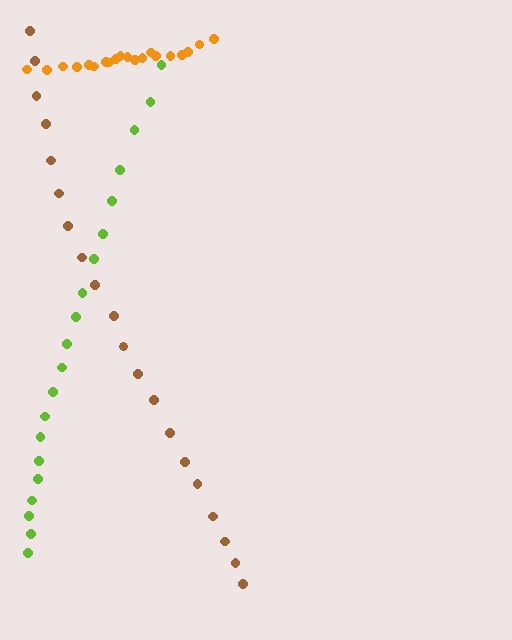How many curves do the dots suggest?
There are 3 distinct paths.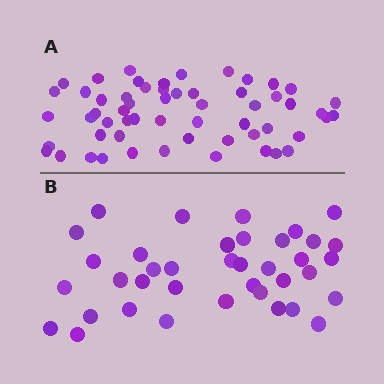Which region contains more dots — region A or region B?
Region A (the top region) has more dots.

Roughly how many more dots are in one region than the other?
Region A has approximately 20 more dots than region B.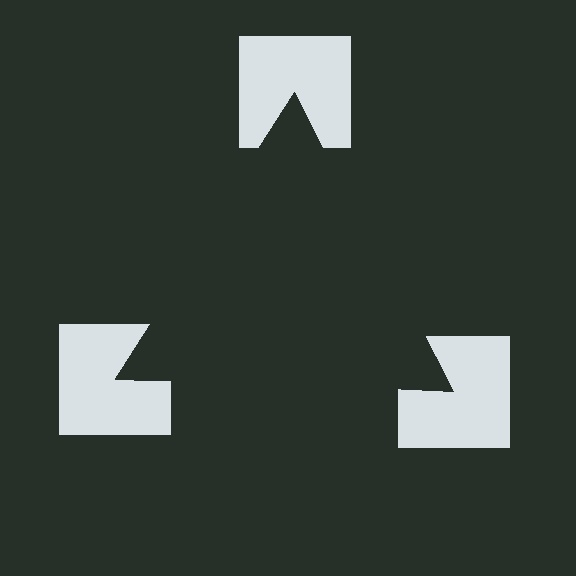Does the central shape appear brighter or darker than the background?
It typically appears slightly darker than the background, even though no actual brightness change is drawn.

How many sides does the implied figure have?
3 sides.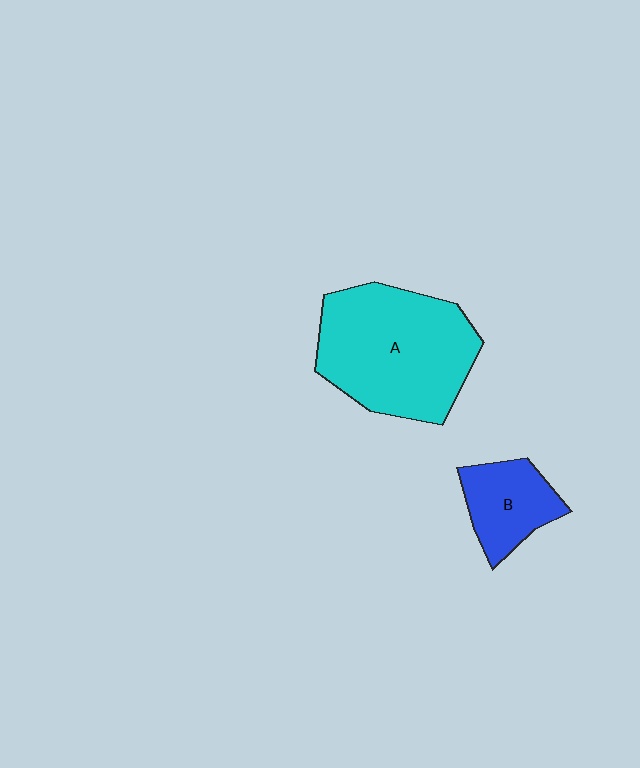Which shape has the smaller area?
Shape B (blue).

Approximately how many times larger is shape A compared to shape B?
Approximately 2.5 times.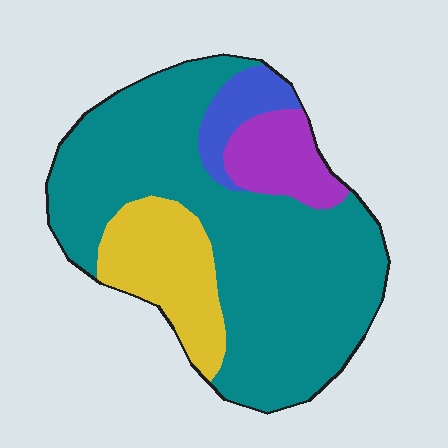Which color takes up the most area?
Teal, at roughly 65%.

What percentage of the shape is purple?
Purple covers roughly 10% of the shape.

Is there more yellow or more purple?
Yellow.